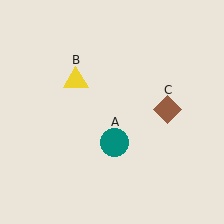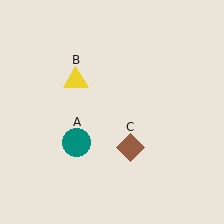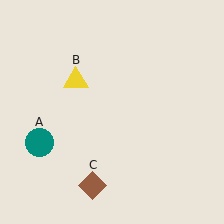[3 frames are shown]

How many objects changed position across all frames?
2 objects changed position: teal circle (object A), brown diamond (object C).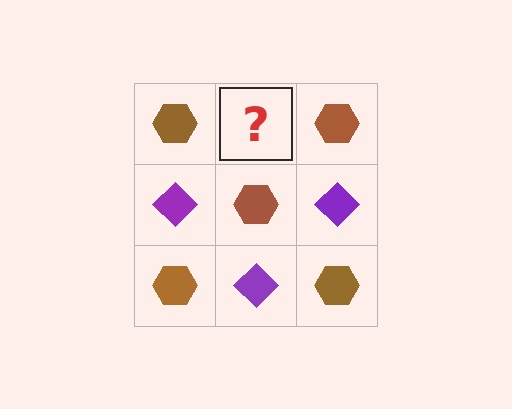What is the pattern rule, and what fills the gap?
The rule is that it alternates brown hexagon and purple diamond in a checkerboard pattern. The gap should be filled with a purple diamond.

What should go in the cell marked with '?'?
The missing cell should contain a purple diamond.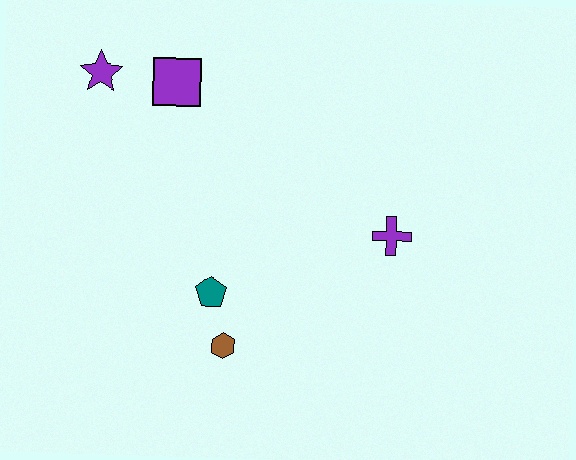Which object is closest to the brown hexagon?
The teal pentagon is closest to the brown hexagon.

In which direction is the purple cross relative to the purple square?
The purple cross is to the right of the purple square.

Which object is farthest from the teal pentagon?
The purple star is farthest from the teal pentagon.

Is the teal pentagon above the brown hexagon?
Yes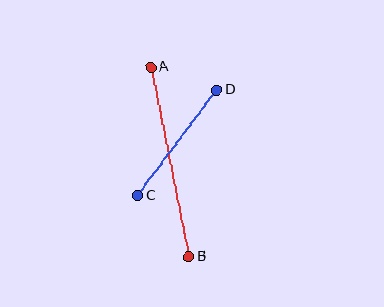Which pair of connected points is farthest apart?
Points A and B are farthest apart.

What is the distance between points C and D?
The distance is approximately 131 pixels.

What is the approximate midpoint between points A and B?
The midpoint is at approximately (170, 162) pixels.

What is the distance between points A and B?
The distance is approximately 193 pixels.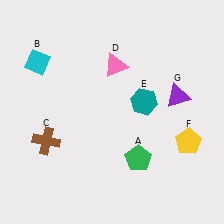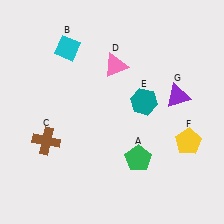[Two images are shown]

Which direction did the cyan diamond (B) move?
The cyan diamond (B) moved right.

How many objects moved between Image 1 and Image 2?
1 object moved between the two images.